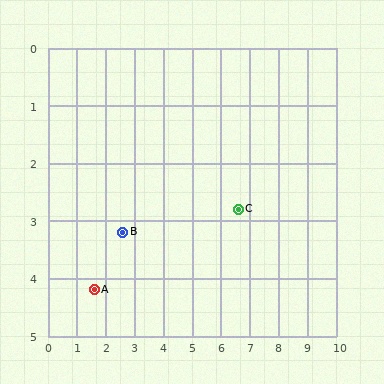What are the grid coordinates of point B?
Point B is at approximately (2.6, 3.2).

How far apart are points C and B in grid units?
Points C and B are about 4.0 grid units apart.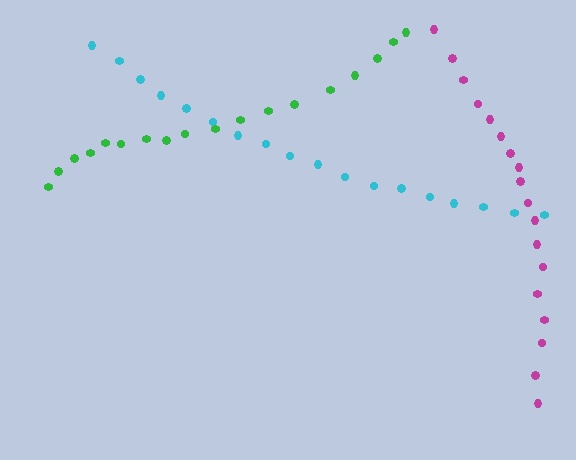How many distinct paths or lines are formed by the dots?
There are 3 distinct paths.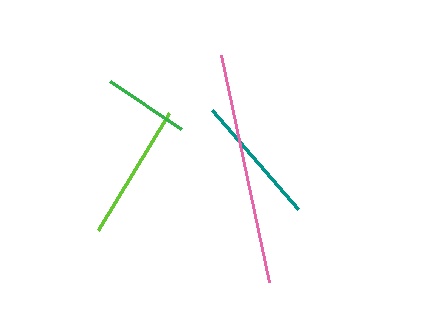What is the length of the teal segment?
The teal segment is approximately 131 pixels long.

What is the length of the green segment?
The green segment is approximately 85 pixels long.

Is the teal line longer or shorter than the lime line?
The lime line is longer than the teal line.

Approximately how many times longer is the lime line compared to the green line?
The lime line is approximately 1.6 times the length of the green line.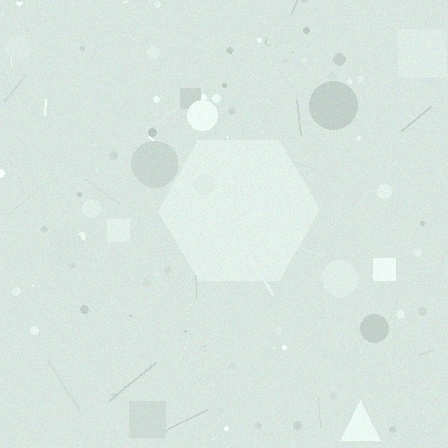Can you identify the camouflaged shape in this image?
The camouflaged shape is a hexagon.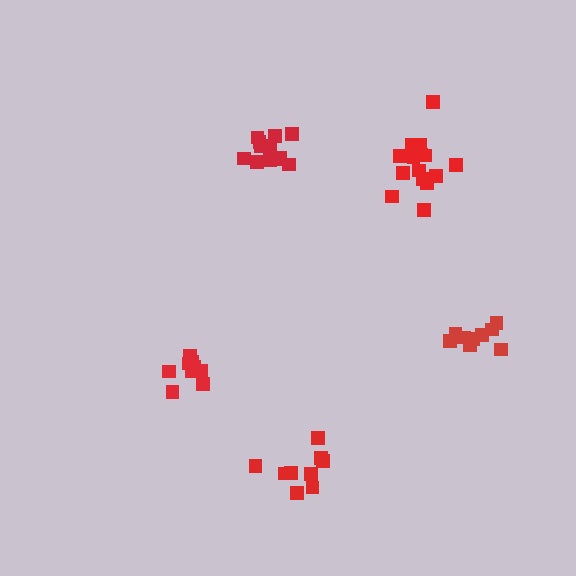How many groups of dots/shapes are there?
There are 5 groups.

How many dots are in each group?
Group 1: 9 dots, Group 2: 10 dots, Group 3: 10 dots, Group 4: 15 dots, Group 5: 13 dots (57 total).